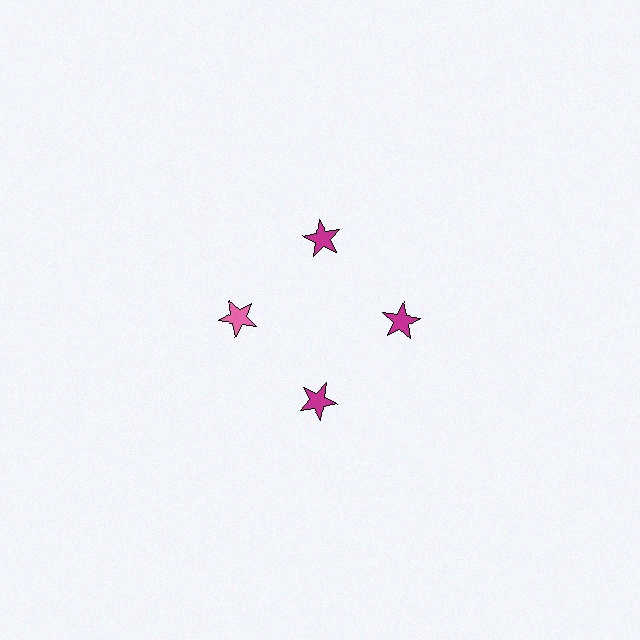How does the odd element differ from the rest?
It has a different color: pink instead of magenta.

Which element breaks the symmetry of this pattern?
The pink star at roughly the 9 o'clock position breaks the symmetry. All other shapes are magenta stars.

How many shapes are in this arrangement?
There are 4 shapes arranged in a ring pattern.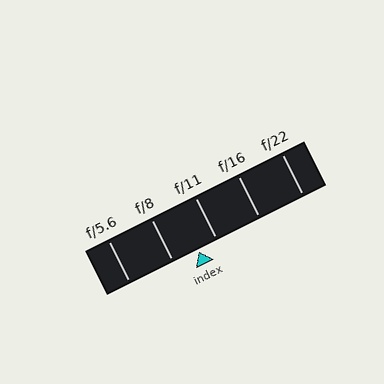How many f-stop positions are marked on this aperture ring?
There are 5 f-stop positions marked.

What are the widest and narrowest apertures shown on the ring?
The widest aperture shown is f/5.6 and the narrowest is f/22.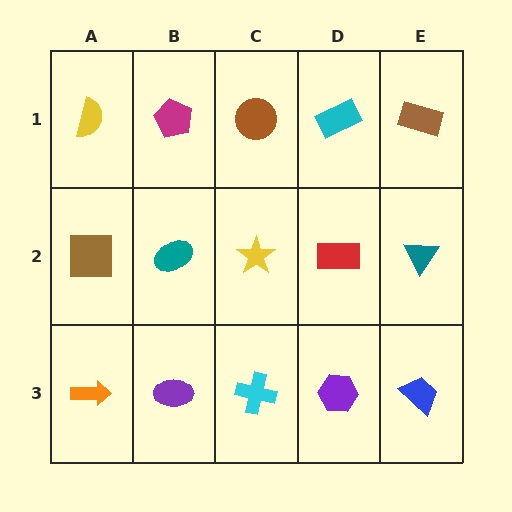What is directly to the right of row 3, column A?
A purple ellipse.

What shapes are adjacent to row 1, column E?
A teal triangle (row 2, column E), a cyan rectangle (row 1, column D).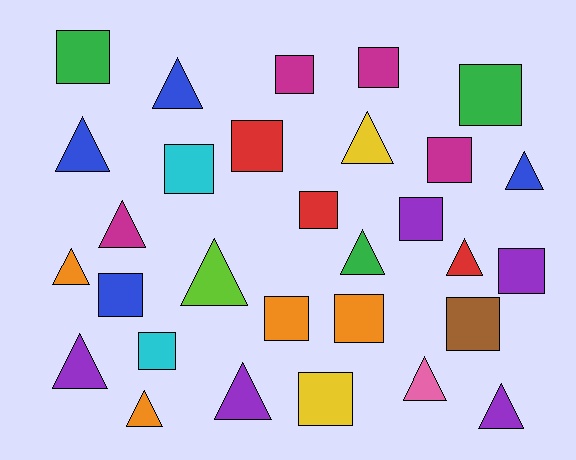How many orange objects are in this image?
There are 4 orange objects.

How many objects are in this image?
There are 30 objects.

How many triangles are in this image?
There are 14 triangles.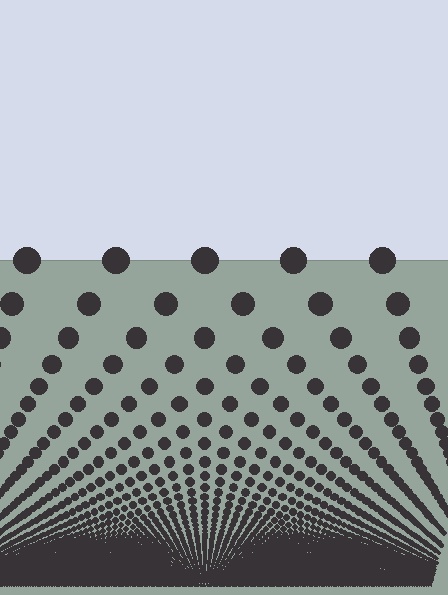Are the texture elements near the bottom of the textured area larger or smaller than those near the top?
Smaller. The gradient is inverted — elements near the bottom are smaller and denser.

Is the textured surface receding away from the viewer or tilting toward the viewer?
The surface appears to tilt toward the viewer. Texture elements get larger and sparser toward the top.